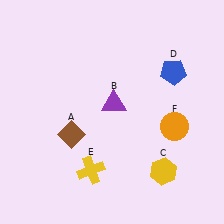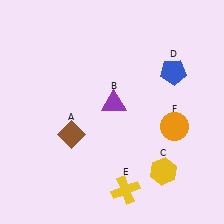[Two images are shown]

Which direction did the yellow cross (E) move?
The yellow cross (E) moved right.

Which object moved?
The yellow cross (E) moved right.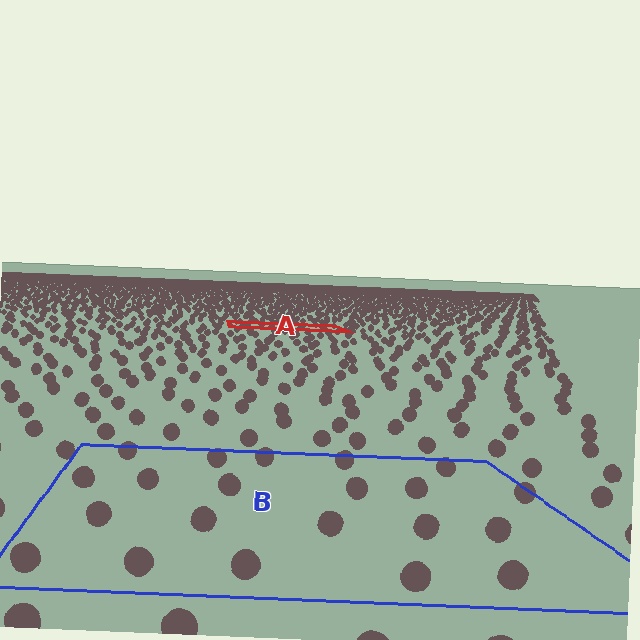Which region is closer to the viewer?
Region B is closer. The texture elements there are larger and more spread out.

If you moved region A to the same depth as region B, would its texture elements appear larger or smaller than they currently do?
They would appear larger. At a closer depth, the same texture elements are projected at a bigger on-screen size.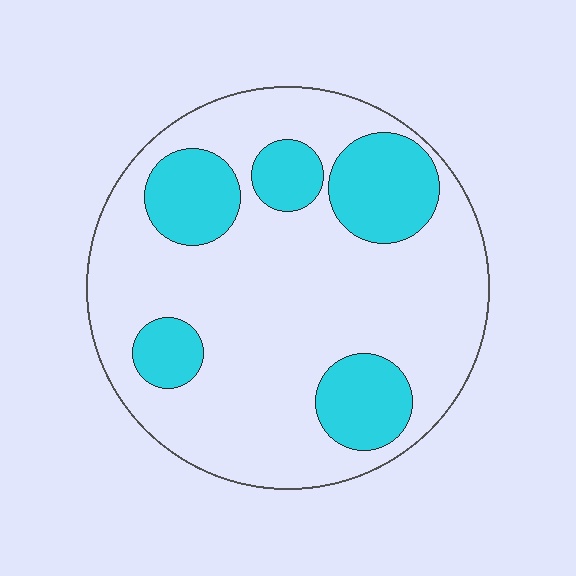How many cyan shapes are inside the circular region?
5.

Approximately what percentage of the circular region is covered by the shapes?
Approximately 25%.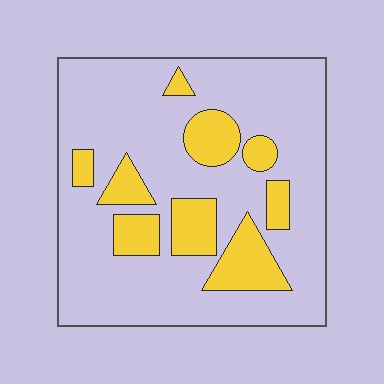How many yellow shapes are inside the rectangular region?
9.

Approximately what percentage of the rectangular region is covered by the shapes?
Approximately 20%.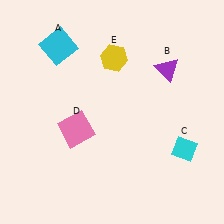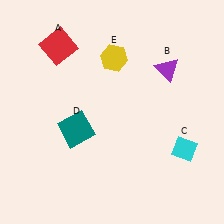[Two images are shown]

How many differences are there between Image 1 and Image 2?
There are 2 differences between the two images.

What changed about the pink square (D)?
In Image 1, D is pink. In Image 2, it changed to teal.